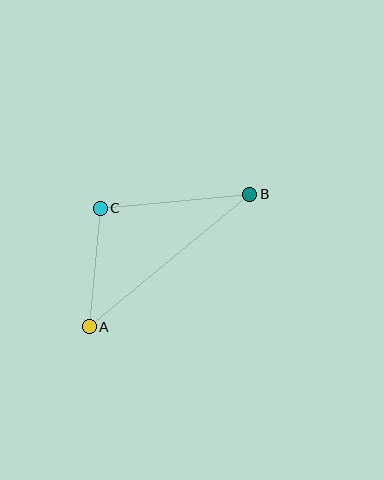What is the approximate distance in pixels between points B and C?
The distance between B and C is approximately 150 pixels.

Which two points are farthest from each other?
Points A and B are farthest from each other.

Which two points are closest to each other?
Points A and C are closest to each other.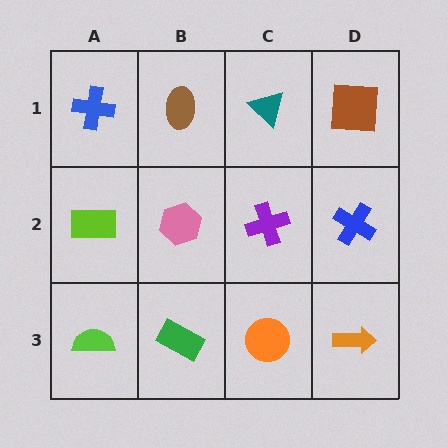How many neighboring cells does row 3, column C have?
3.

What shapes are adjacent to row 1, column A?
A lime rectangle (row 2, column A), a brown ellipse (row 1, column B).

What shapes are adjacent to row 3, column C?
A purple cross (row 2, column C), a green rectangle (row 3, column B), an orange arrow (row 3, column D).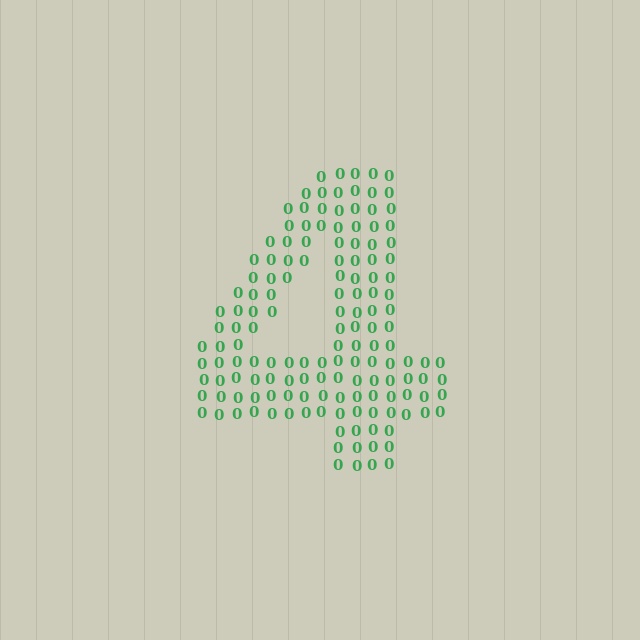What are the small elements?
The small elements are digit 0's.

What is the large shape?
The large shape is the digit 4.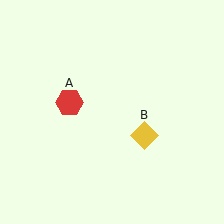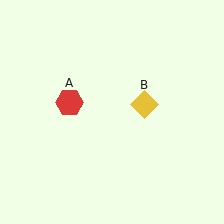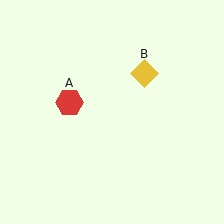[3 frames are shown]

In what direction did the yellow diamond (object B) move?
The yellow diamond (object B) moved up.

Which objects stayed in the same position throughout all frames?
Red hexagon (object A) remained stationary.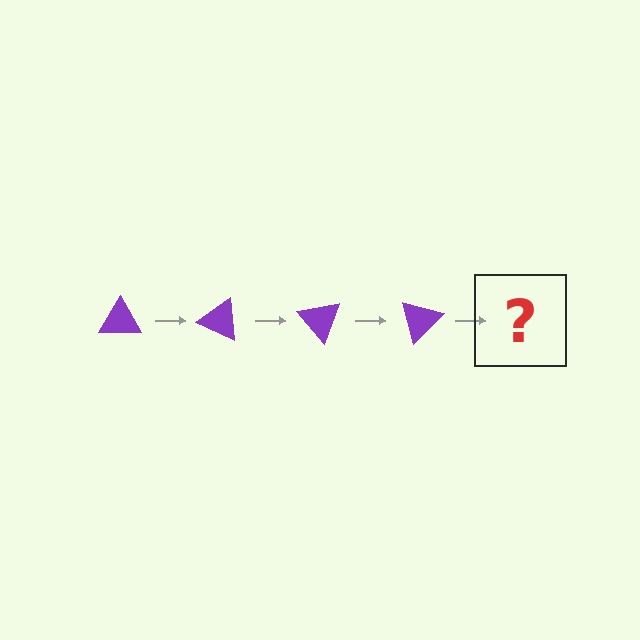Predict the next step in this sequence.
The next step is a purple triangle rotated 100 degrees.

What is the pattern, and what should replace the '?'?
The pattern is that the triangle rotates 25 degrees each step. The '?' should be a purple triangle rotated 100 degrees.